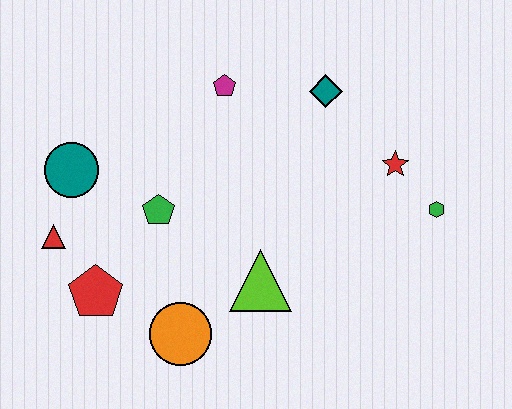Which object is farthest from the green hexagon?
The red triangle is farthest from the green hexagon.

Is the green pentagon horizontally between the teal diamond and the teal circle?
Yes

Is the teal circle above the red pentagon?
Yes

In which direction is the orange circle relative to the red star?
The orange circle is to the left of the red star.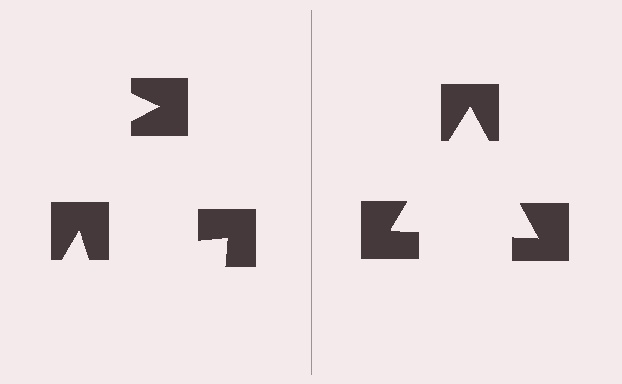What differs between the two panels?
The notched squares are positioned identically on both sides; only the wedge orientations differ. On the right they align to a triangle; on the left they are misaligned.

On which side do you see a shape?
An illusory triangle appears on the right side. On the left side the wedge cuts are rotated, so no coherent shape forms.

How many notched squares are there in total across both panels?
6 — 3 on each side.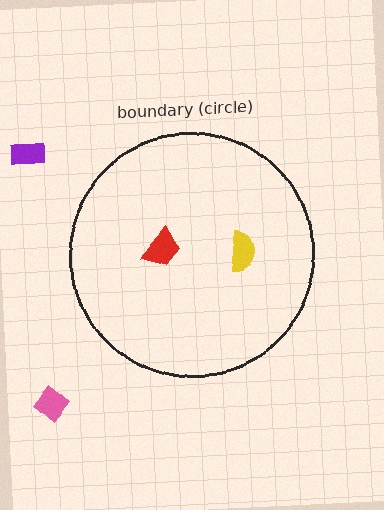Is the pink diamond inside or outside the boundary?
Outside.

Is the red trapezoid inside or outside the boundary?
Inside.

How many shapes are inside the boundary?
2 inside, 2 outside.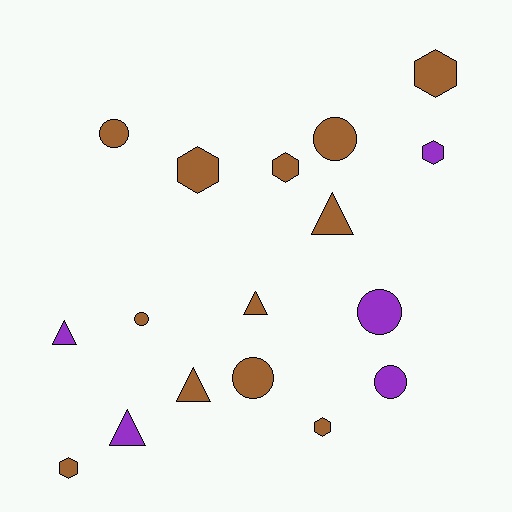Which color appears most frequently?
Brown, with 12 objects.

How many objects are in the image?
There are 17 objects.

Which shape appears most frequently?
Circle, with 6 objects.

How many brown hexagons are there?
There are 5 brown hexagons.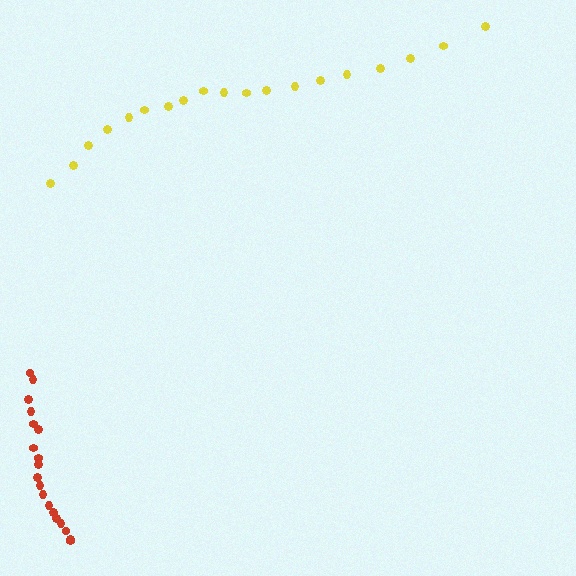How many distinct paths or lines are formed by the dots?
There are 2 distinct paths.